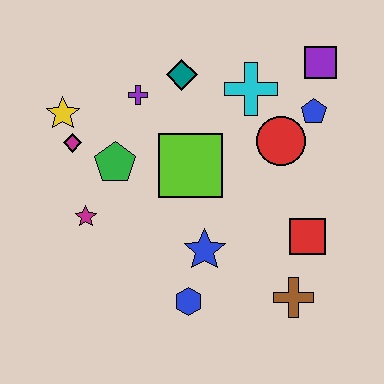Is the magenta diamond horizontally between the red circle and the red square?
No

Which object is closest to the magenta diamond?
The yellow star is closest to the magenta diamond.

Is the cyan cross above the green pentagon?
Yes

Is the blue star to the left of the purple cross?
No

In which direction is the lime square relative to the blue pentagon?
The lime square is to the left of the blue pentagon.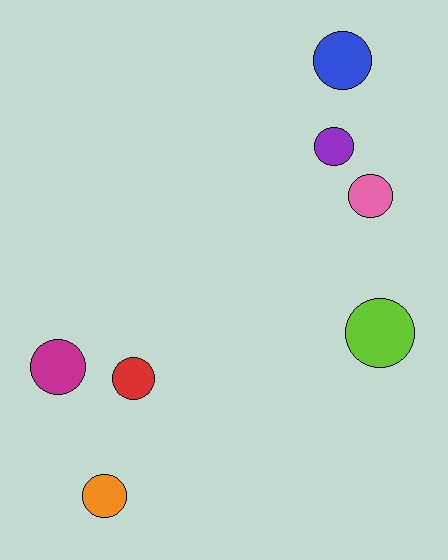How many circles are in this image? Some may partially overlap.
There are 7 circles.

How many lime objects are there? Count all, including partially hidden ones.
There is 1 lime object.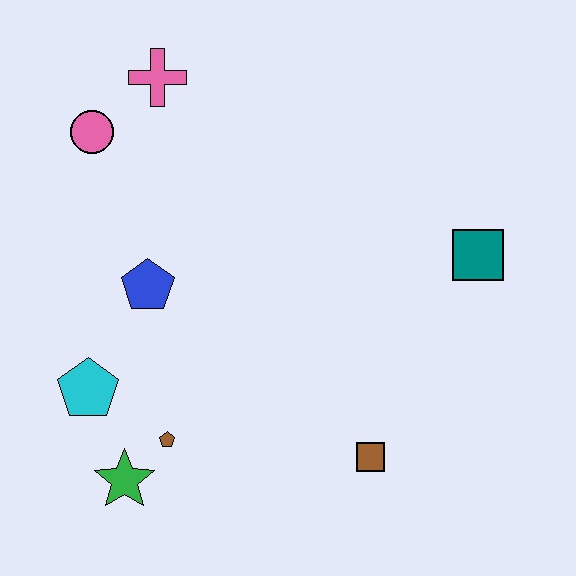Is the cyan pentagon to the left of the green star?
Yes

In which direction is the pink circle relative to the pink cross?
The pink circle is to the left of the pink cross.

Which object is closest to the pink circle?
The pink cross is closest to the pink circle.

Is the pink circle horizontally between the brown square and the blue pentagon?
No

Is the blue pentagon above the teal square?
No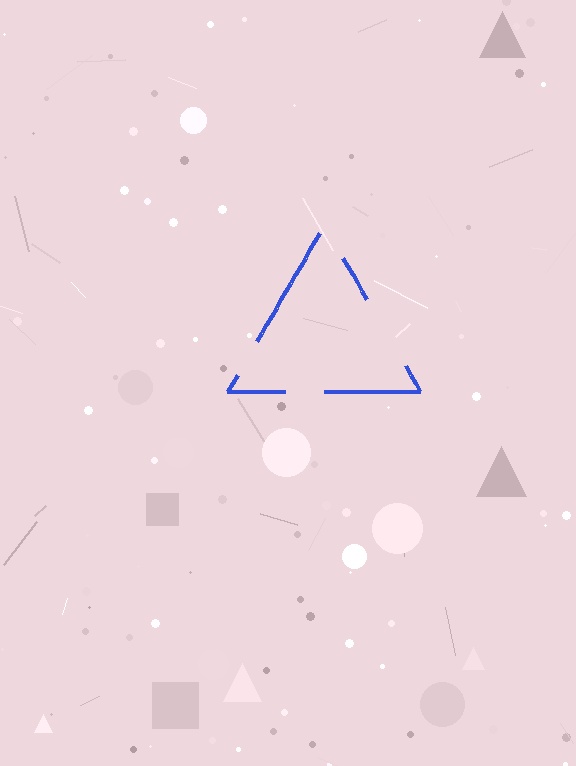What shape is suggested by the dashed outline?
The dashed outline suggests a triangle.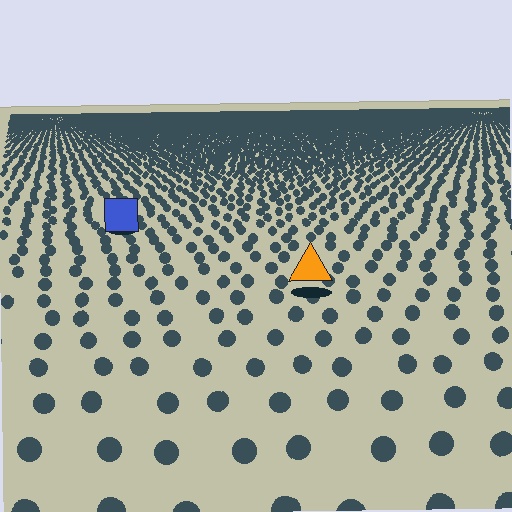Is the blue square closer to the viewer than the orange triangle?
No. The orange triangle is closer — you can tell from the texture gradient: the ground texture is coarser near it.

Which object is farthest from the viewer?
The blue square is farthest from the viewer. It appears smaller and the ground texture around it is denser.